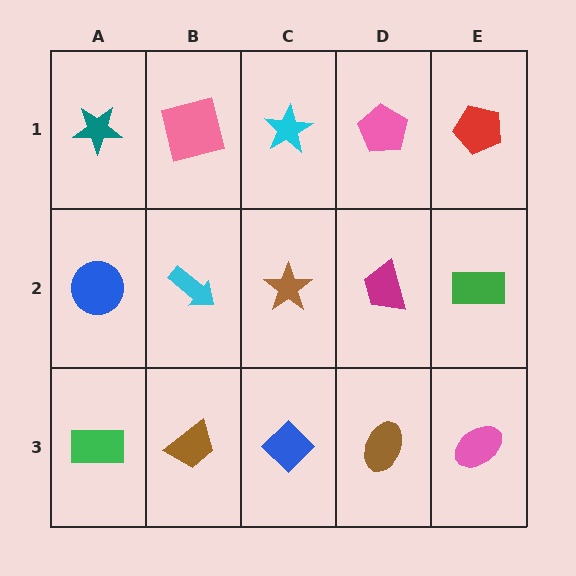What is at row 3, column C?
A blue diamond.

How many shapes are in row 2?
5 shapes.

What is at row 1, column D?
A pink pentagon.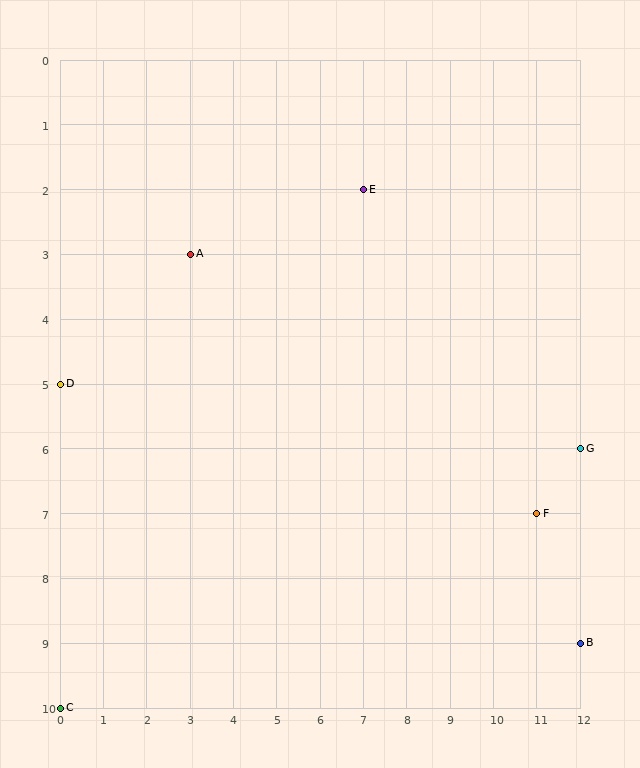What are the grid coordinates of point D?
Point D is at grid coordinates (0, 5).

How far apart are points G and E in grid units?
Points G and E are 5 columns and 4 rows apart (about 6.4 grid units diagonally).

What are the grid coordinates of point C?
Point C is at grid coordinates (0, 10).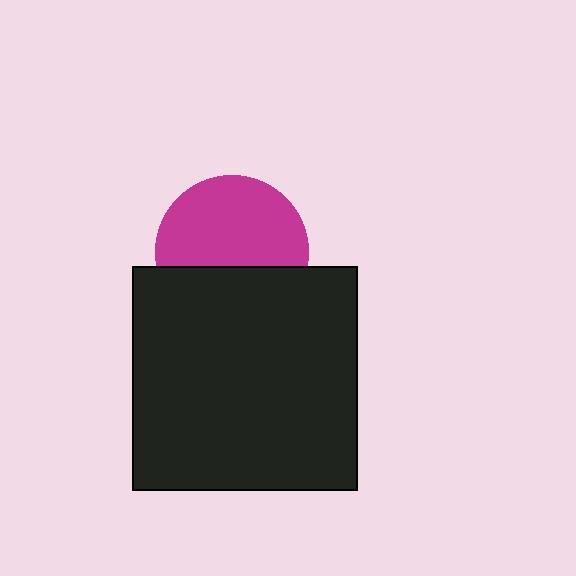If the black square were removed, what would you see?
You would see the complete magenta circle.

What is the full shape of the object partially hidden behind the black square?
The partially hidden object is a magenta circle.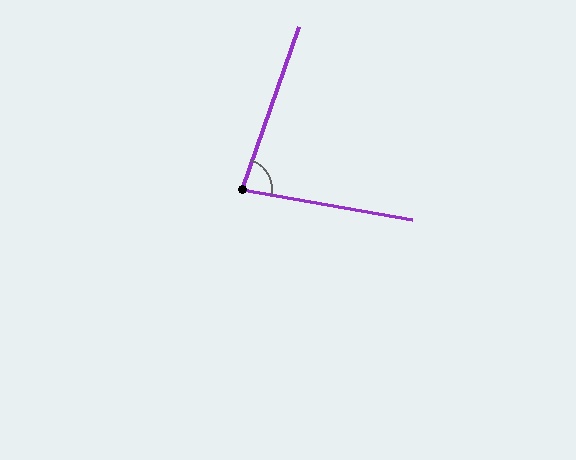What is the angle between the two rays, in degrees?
Approximately 80 degrees.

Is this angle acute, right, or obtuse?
It is acute.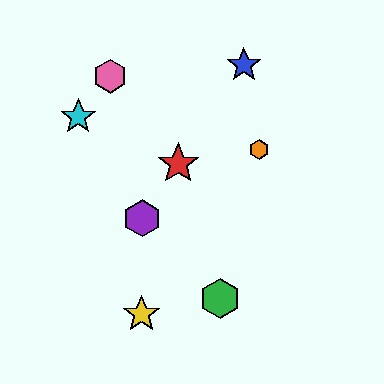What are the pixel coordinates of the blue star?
The blue star is at (244, 65).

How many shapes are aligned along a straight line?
3 shapes (the red star, the blue star, the purple hexagon) are aligned along a straight line.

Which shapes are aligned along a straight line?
The red star, the blue star, the purple hexagon are aligned along a straight line.